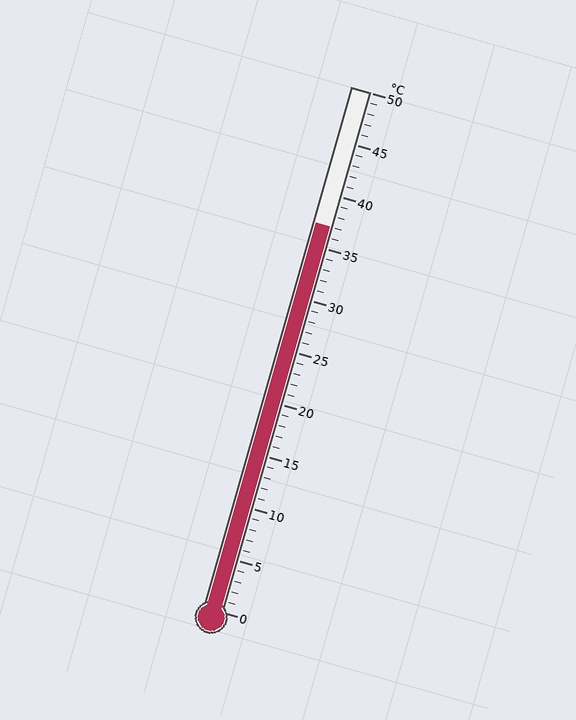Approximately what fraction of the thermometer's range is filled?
The thermometer is filled to approximately 75% of its range.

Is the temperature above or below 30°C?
The temperature is above 30°C.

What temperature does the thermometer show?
The thermometer shows approximately 37°C.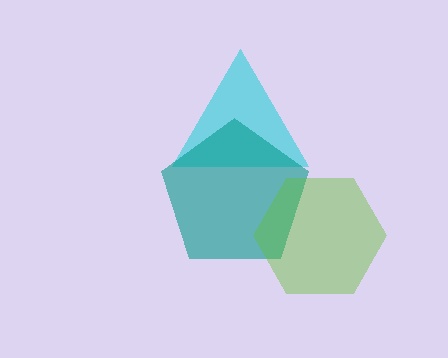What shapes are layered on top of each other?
The layered shapes are: a cyan triangle, a teal pentagon, a lime hexagon.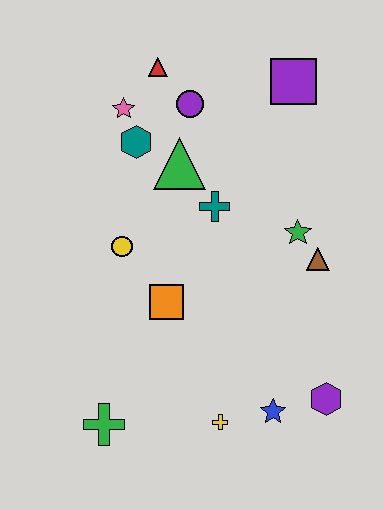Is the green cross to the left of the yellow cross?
Yes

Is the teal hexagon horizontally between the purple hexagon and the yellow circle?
Yes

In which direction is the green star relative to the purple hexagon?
The green star is above the purple hexagon.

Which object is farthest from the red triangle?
The purple hexagon is farthest from the red triangle.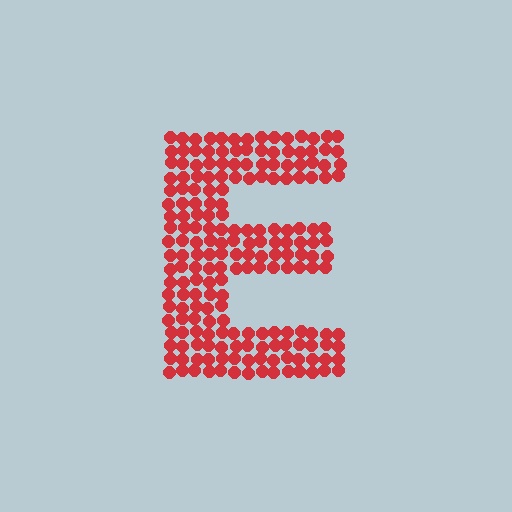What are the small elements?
The small elements are circles.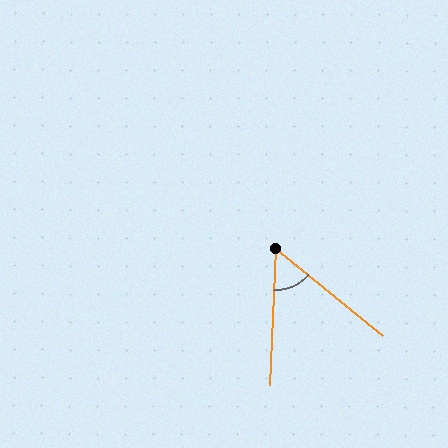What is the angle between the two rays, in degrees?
Approximately 53 degrees.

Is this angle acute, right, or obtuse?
It is acute.